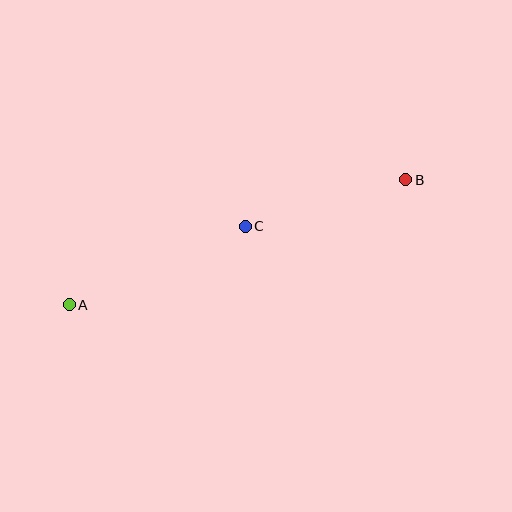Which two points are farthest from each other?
Points A and B are farthest from each other.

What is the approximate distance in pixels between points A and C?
The distance between A and C is approximately 192 pixels.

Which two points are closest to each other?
Points B and C are closest to each other.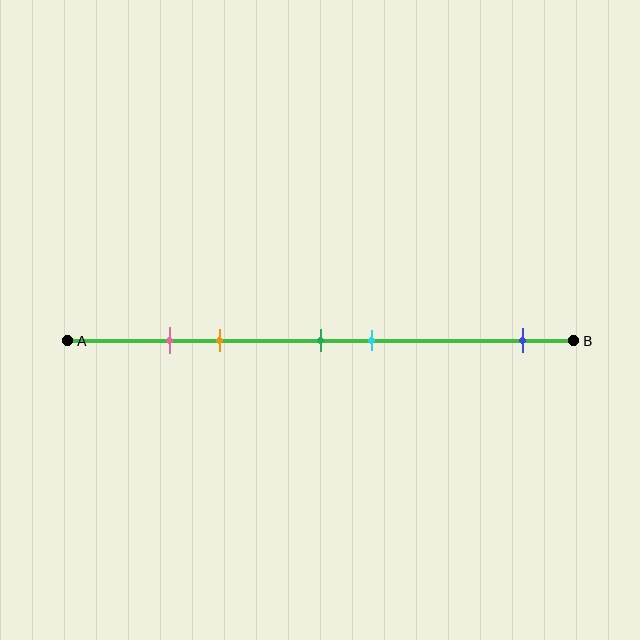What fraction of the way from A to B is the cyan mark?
The cyan mark is approximately 60% (0.6) of the way from A to B.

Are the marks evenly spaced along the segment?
No, the marks are not evenly spaced.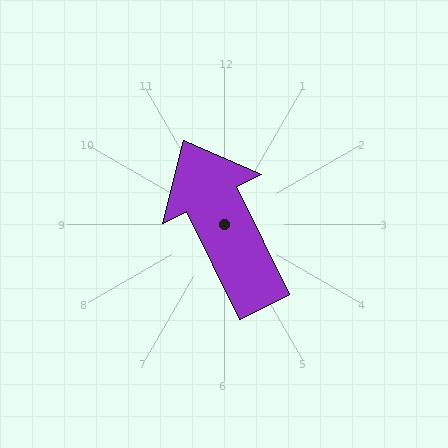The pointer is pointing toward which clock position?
Roughly 11 o'clock.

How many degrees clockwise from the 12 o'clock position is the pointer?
Approximately 334 degrees.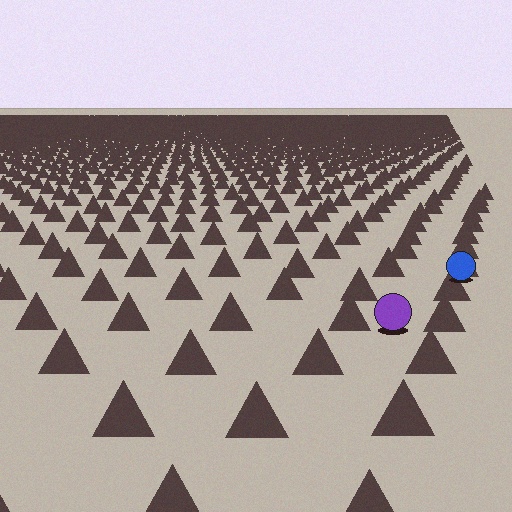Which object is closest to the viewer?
The purple circle is closest. The texture marks near it are larger and more spread out.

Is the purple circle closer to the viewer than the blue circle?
Yes. The purple circle is closer — you can tell from the texture gradient: the ground texture is coarser near it.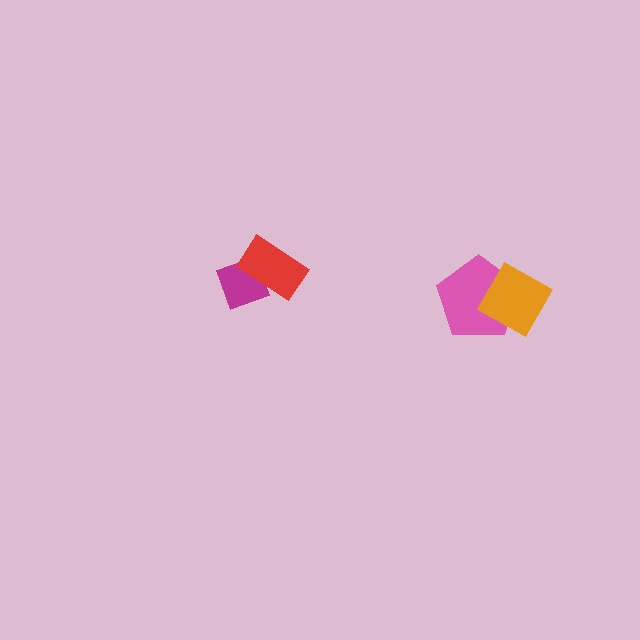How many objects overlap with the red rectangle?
1 object overlaps with the red rectangle.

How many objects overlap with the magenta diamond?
1 object overlaps with the magenta diamond.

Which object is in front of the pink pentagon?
The orange diamond is in front of the pink pentagon.